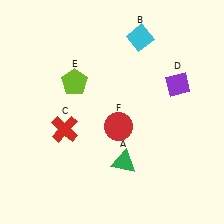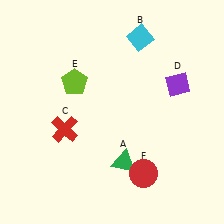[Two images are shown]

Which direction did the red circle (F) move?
The red circle (F) moved down.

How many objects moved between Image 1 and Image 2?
1 object moved between the two images.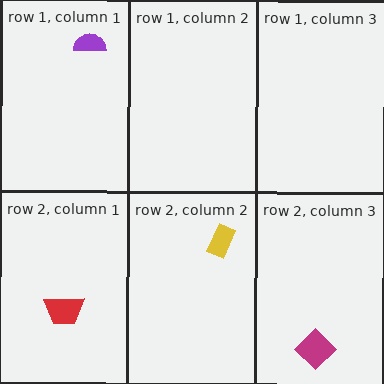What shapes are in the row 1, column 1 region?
The purple semicircle.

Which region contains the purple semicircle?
The row 1, column 1 region.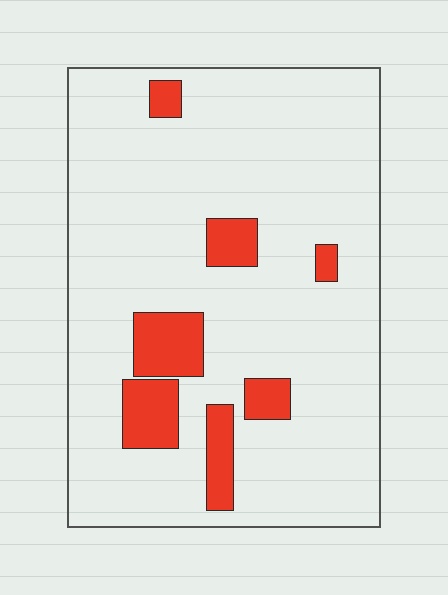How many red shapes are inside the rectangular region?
7.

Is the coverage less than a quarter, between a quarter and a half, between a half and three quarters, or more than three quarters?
Less than a quarter.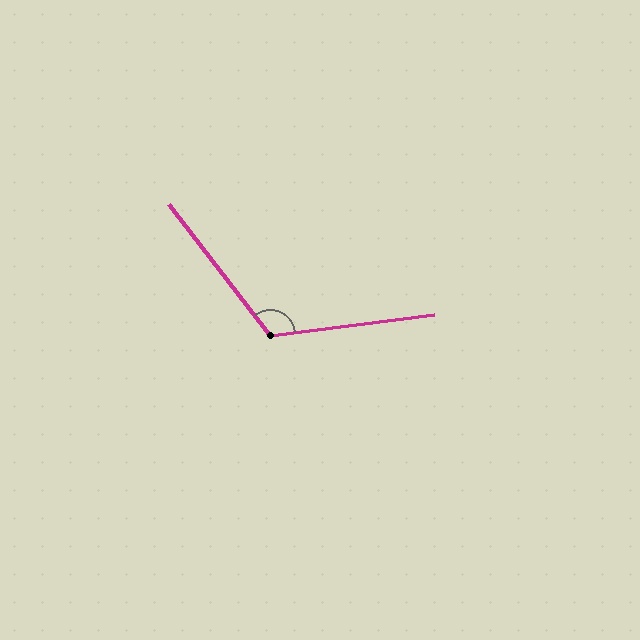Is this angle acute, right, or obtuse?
It is obtuse.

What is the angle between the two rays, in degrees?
Approximately 121 degrees.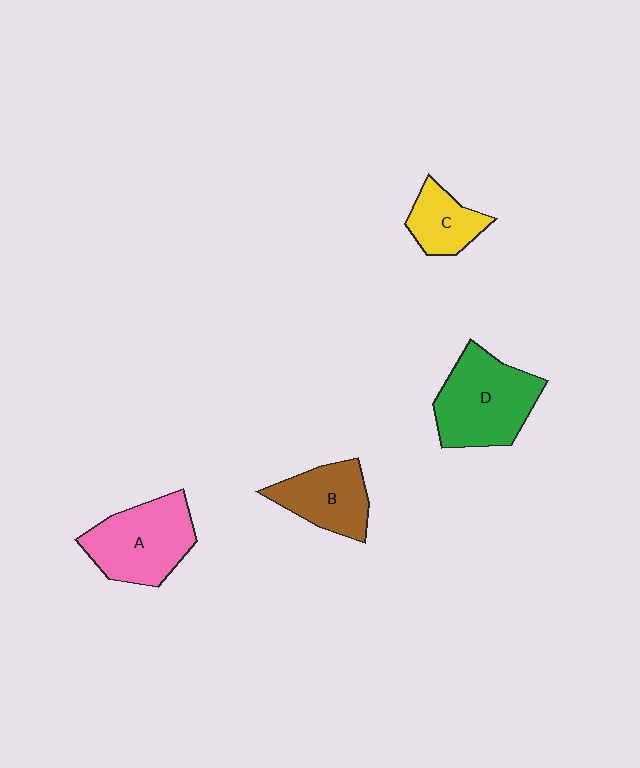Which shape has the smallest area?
Shape C (yellow).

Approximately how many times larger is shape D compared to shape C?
Approximately 2.0 times.